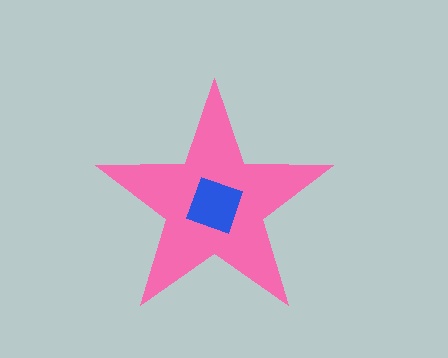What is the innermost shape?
The blue diamond.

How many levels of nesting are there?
2.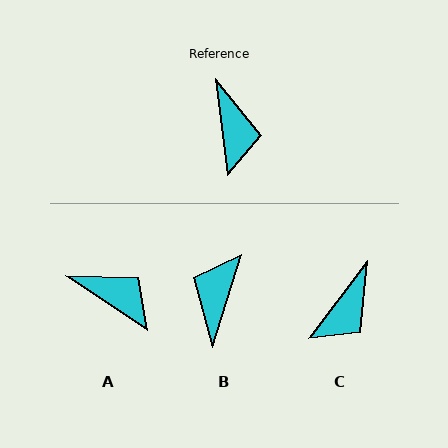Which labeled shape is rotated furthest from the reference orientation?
B, about 156 degrees away.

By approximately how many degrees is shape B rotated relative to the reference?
Approximately 156 degrees counter-clockwise.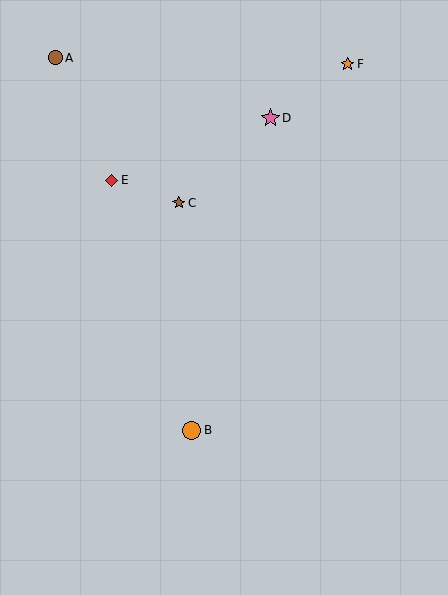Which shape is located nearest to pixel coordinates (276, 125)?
The pink star (labeled D) at (270, 118) is nearest to that location.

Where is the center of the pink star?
The center of the pink star is at (270, 118).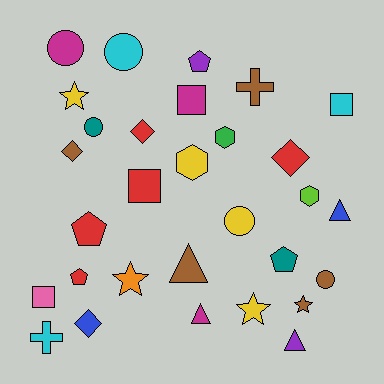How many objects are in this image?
There are 30 objects.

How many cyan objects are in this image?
There are 3 cyan objects.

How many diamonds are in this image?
There are 4 diamonds.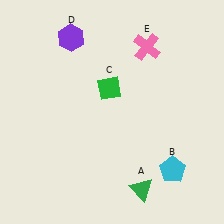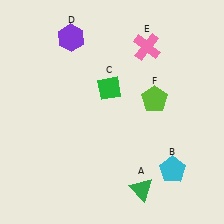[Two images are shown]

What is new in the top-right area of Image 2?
A lime pentagon (F) was added in the top-right area of Image 2.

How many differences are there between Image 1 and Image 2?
There is 1 difference between the two images.